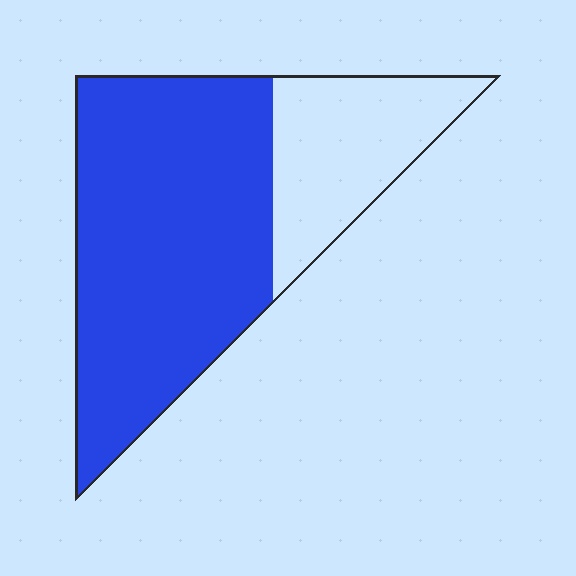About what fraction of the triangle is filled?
About three quarters (3/4).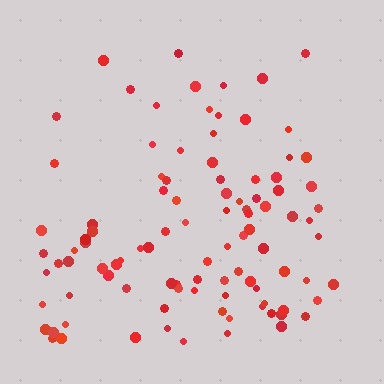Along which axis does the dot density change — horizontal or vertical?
Vertical.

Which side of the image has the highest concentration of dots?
The bottom.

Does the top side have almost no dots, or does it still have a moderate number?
Still a moderate number, just noticeably fewer than the bottom.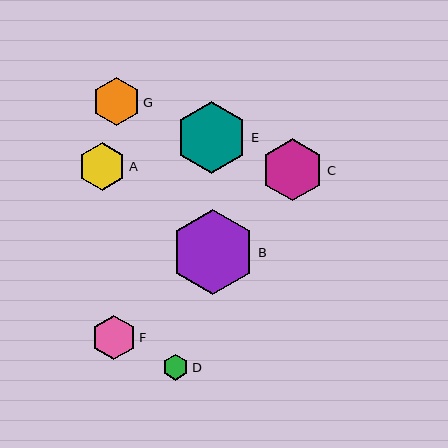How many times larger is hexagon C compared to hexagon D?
Hexagon C is approximately 2.4 times the size of hexagon D.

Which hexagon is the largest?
Hexagon B is the largest with a size of approximately 85 pixels.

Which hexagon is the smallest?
Hexagon D is the smallest with a size of approximately 26 pixels.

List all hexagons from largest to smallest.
From largest to smallest: B, E, C, A, G, F, D.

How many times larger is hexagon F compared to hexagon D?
Hexagon F is approximately 1.7 times the size of hexagon D.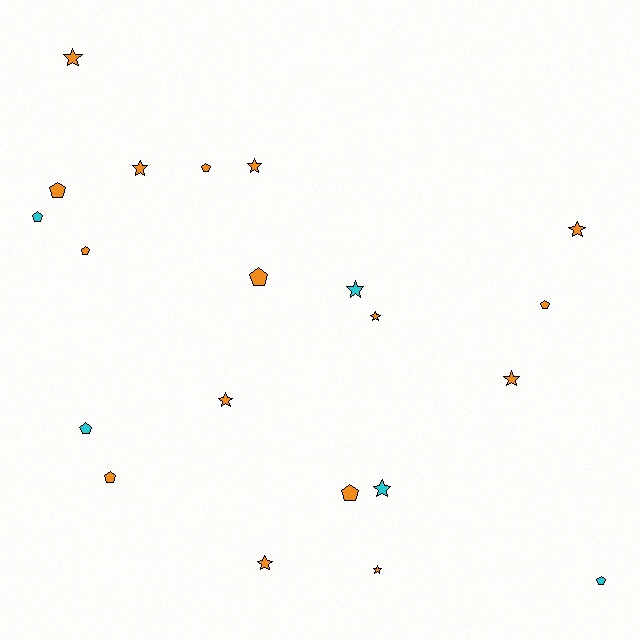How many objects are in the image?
There are 21 objects.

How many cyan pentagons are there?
There are 3 cyan pentagons.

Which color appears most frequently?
Orange, with 16 objects.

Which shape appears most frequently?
Star, with 11 objects.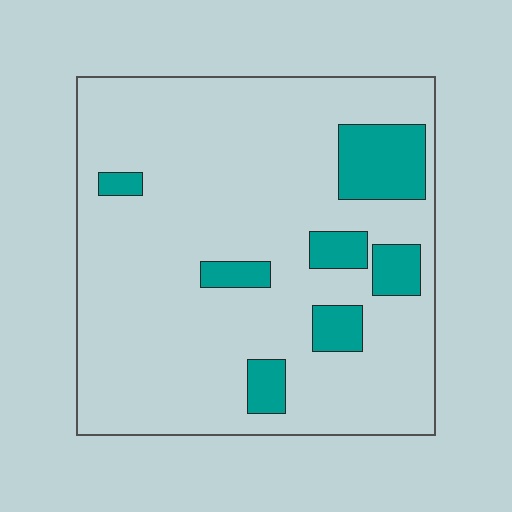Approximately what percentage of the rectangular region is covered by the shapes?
Approximately 15%.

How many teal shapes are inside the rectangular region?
7.